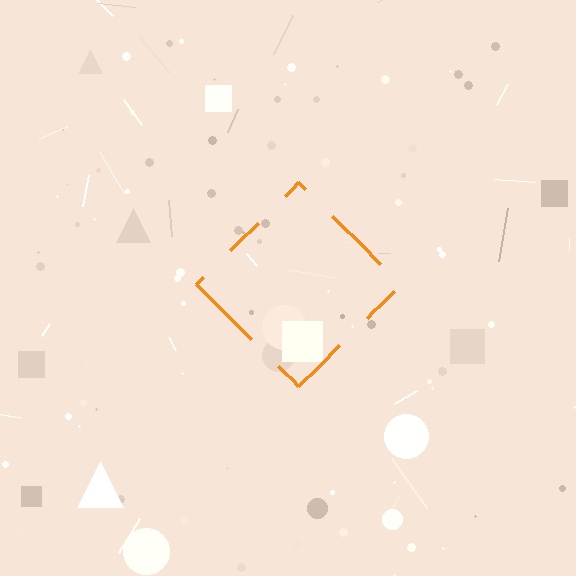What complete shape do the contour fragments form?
The contour fragments form a diamond.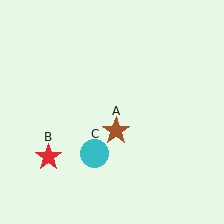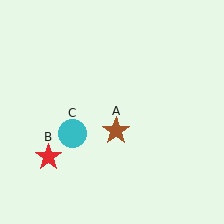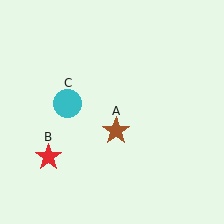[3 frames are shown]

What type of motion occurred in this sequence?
The cyan circle (object C) rotated clockwise around the center of the scene.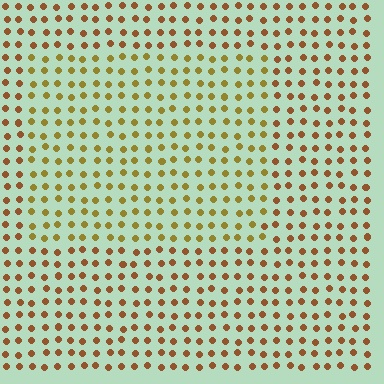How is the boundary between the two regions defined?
The boundary is defined purely by a slight shift in hue (about 28 degrees). Spacing, size, and orientation are identical on both sides.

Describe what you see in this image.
The image is filled with small brown elements in a uniform arrangement. A rectangle-shaped region is visible where the elements are tinted to a slightly different hue, forming a subtle color boundary.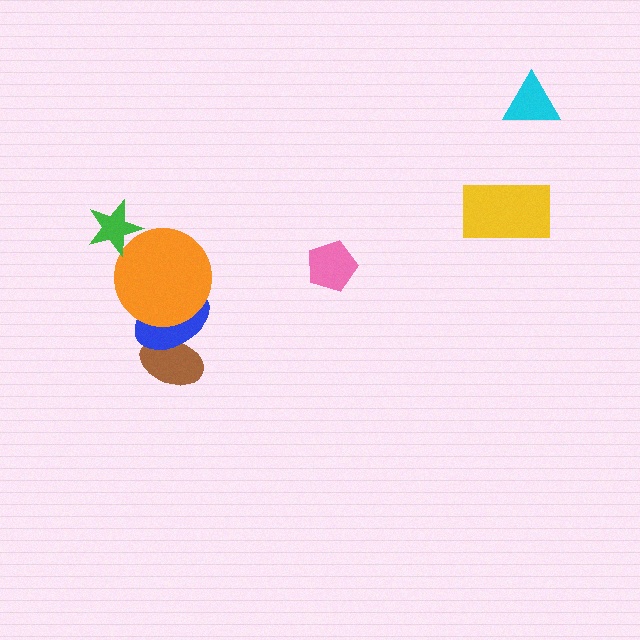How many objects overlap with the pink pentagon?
0 objects overlap with the pink pentagon.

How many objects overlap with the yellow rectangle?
0 objects overlap with the yellow rectangle.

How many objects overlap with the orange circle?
2 objects overlap with the orange circle.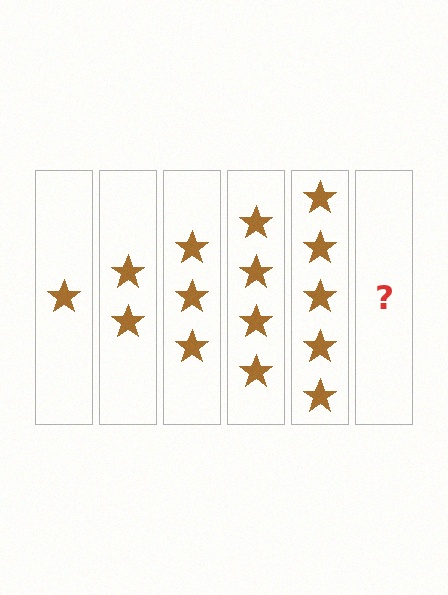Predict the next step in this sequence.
The next step is 6 stars.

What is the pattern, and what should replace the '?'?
The pattern is that each step adds one more star. The '?' should be 6 stars.